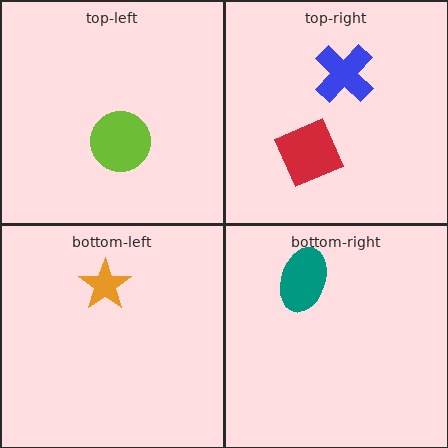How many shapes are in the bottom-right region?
1.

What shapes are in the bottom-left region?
The orange star.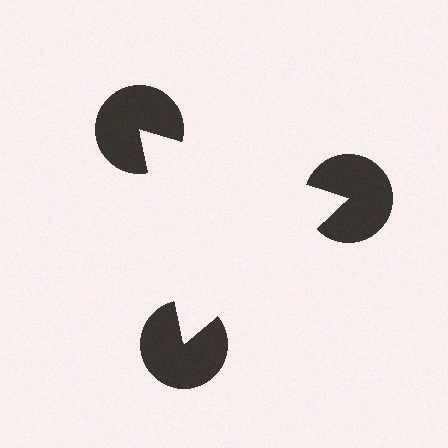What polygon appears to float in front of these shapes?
An illusory triangle — its edges are inferred from the aligned wedge cuts in the pac-man discs, not physically drawn.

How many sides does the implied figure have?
3 sides.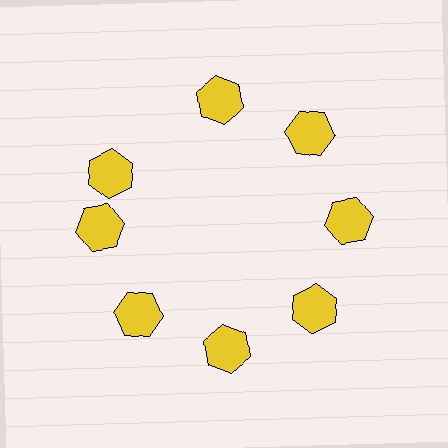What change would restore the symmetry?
The symmetry would be restored by rotating it back into even spacing with its neighbors so that all 8 hexagons sit at equal angles and equal distance from the center.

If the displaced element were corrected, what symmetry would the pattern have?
It would have 8-fold rotational symmetry — the pattern would map onto itself every 45 degrees.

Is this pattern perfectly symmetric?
No. The 8 yellow hexagons are arranged in a ring, but one element near the 10 o'clock position is rotated out of alignment along the ring, breaking the 8-fold rotational symmetry.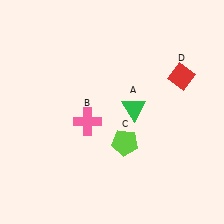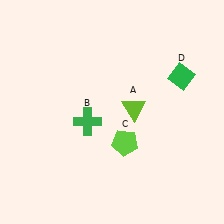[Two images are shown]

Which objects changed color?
A changed from green to lime. B changed from pink to green. D changed from red to green.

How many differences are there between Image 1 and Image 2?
There are 3 differences between the two images.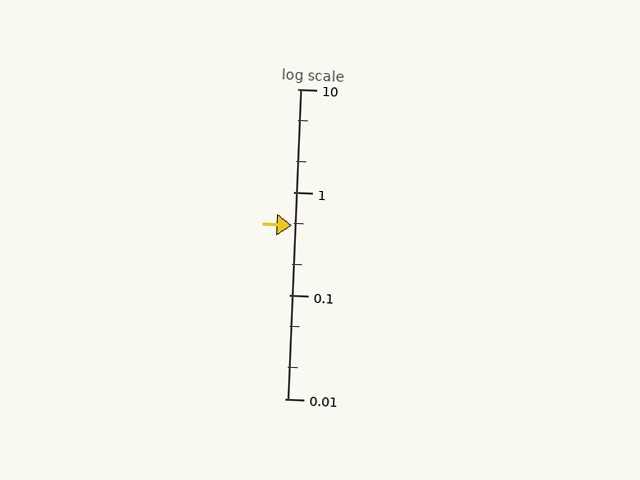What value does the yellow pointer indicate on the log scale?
The pointer indicates approximately 0.48.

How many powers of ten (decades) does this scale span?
The scale spans 3 decades, from 0.01 to 10.